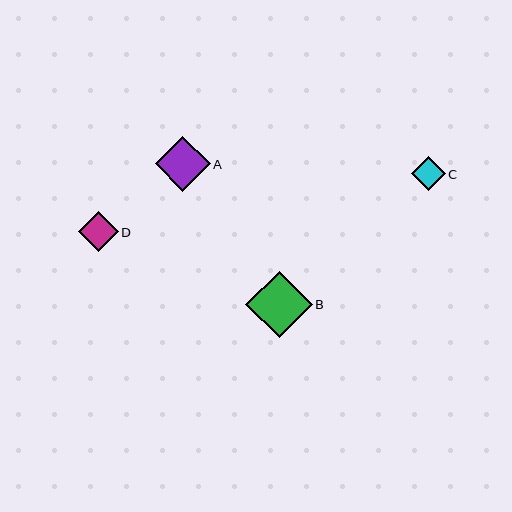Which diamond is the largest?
Diamond B is the largest with a size of approximately 66 pixels.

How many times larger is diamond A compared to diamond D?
Diamond A is approximately 1.4 times the size of diamond D.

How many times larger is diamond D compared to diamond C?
Diamond D is approximately 1.2 times the size of diamond C.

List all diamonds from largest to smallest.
From largest to smallest: B, A, D, C.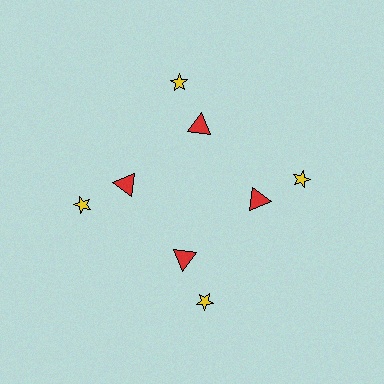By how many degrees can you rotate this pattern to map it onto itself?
The pattern maps onto itself every 90 degrees of rotation.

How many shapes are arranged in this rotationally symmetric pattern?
There are 8 shapes, arranged in 4 groups of 2.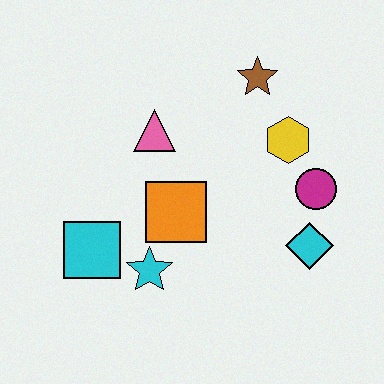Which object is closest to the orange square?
The cyan star is closest to the orange square.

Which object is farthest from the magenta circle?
The cyan square is farthest from the magenta circle.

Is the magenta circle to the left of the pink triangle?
No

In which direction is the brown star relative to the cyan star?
The brown star is above the cyan star.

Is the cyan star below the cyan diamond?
Yes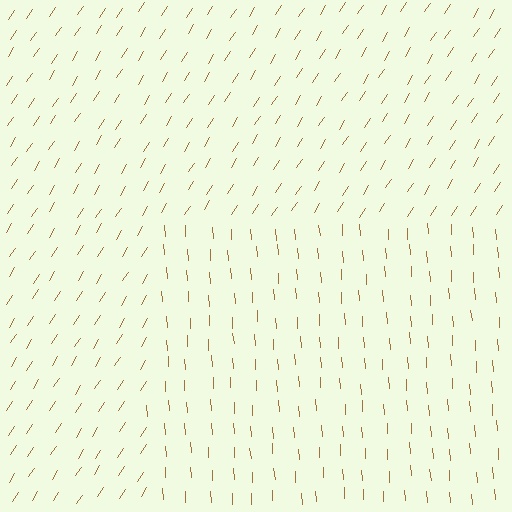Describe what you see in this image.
The image is filled with small brown line segments. A rectangle region in the image has lines oriented differently from the surrounding lines, creating a visible texture boundary.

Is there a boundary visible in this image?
Yes, there is a texture boundary formed by a change in line orientation.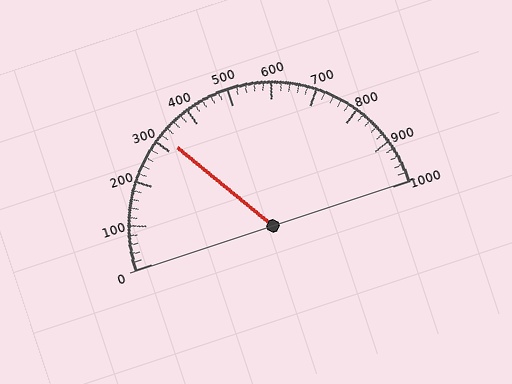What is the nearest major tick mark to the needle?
The nearest major tick mark is 300.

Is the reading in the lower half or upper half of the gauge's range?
The reading is in the lower half of the range (0 to 1000).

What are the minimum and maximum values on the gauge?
The gauge ranges from 0 to 1000.